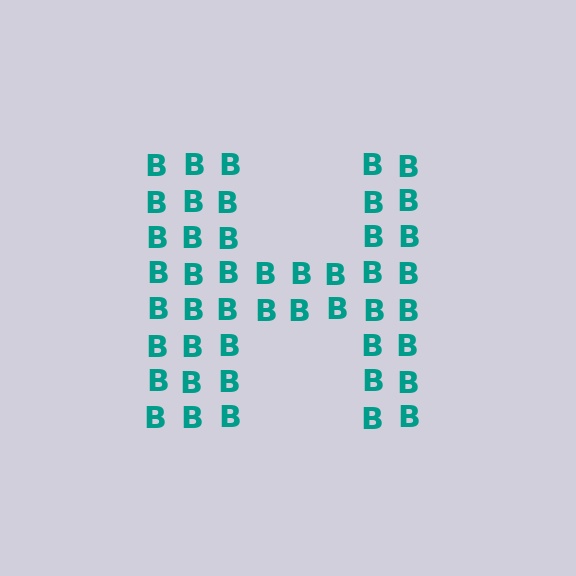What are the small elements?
The small elements are letter B's.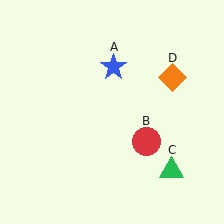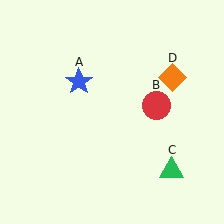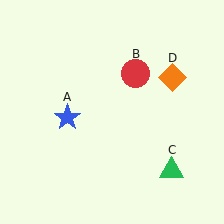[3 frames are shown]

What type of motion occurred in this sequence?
The blue star (object A), red circle (object B) rotated counterclockwise around the center of the scene.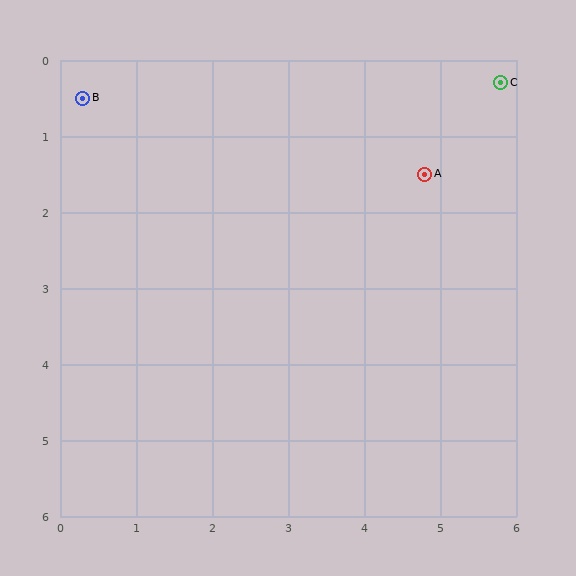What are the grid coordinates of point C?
Point C is at approximately (5.8, 0.3).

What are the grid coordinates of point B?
Point B is at approximately (0.3, 0.5).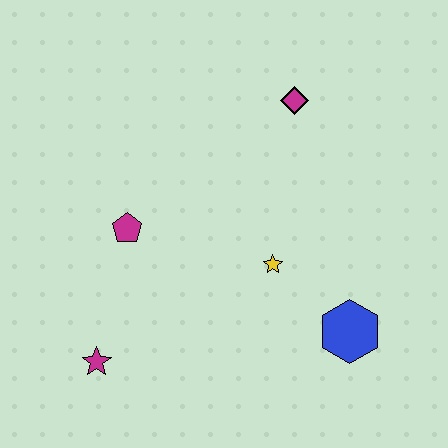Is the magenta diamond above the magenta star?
Yes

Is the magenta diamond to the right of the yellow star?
Yes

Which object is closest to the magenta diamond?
The yellow star is closest to the magenta diamond.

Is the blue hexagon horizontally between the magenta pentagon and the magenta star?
No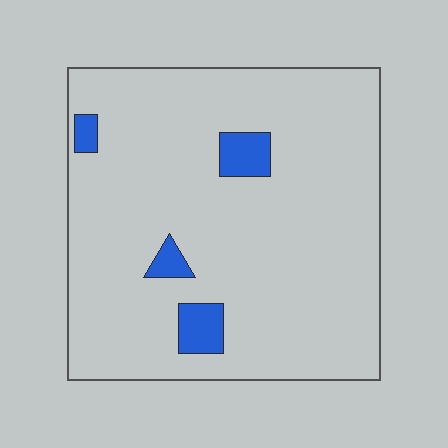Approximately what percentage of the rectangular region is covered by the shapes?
Approximately 5%.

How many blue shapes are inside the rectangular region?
4.